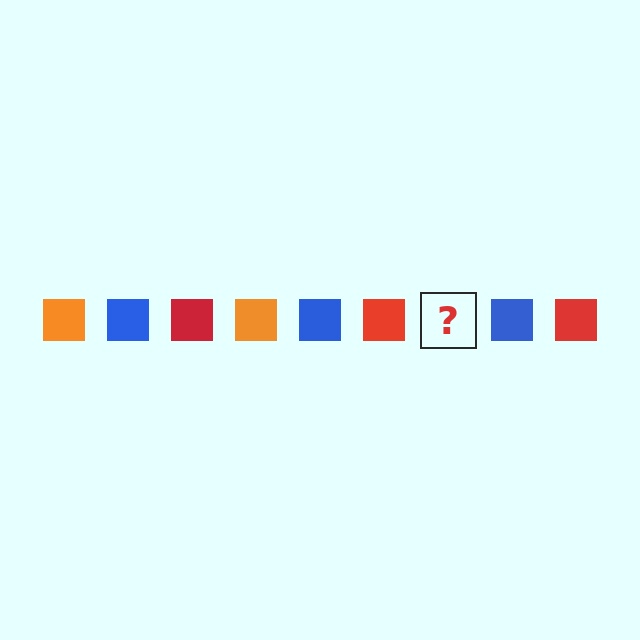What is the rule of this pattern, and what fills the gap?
The rule is that the pattern cycles through orange, blue, red squares. The gap should be filled with an orange square.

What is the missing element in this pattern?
The missing element is an orange square.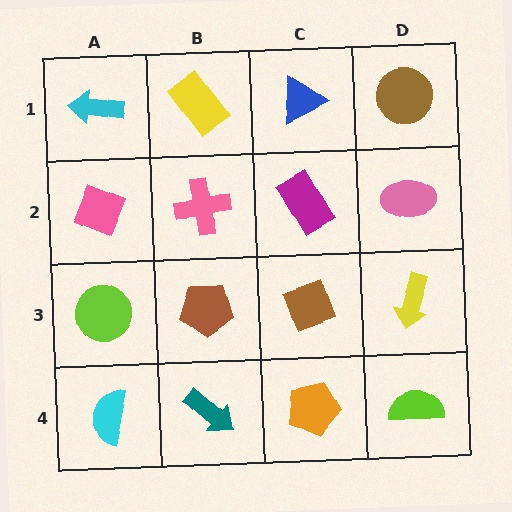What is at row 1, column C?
A blue triangle.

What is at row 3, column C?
A brown diamond.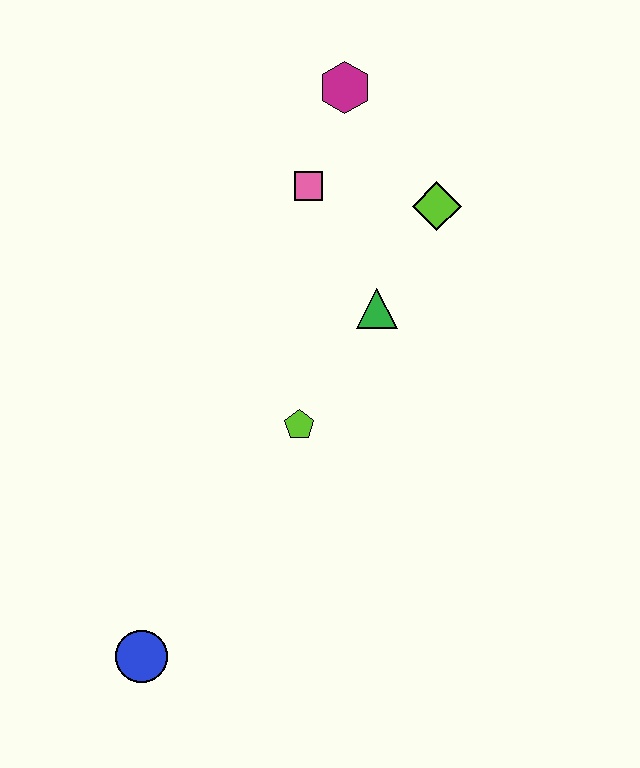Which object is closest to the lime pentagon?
The green triangle is closest to the lime pentagon.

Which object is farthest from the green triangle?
The blue circle is farthest from the green triangle.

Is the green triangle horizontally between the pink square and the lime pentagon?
No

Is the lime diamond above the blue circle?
Yes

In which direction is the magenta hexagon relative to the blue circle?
The magenta hexagon is above the blue circle.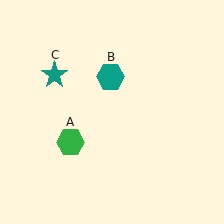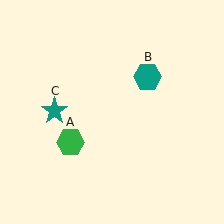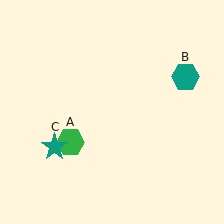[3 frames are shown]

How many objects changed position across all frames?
2 objects changed position: teal hexagon (object B), teal star (object C).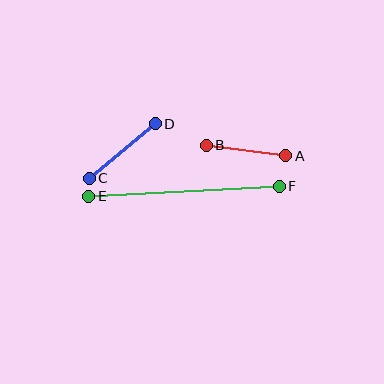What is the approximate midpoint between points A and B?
The midpoint is at approximately (246, 150) pixels.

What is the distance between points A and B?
The distance is approximately 80 pixels.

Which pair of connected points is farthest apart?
Points E and F are farthest apart.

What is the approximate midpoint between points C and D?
The midpoint is at approximately (122, 151) pixels.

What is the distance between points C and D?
The distance is approximately 86 pixels.